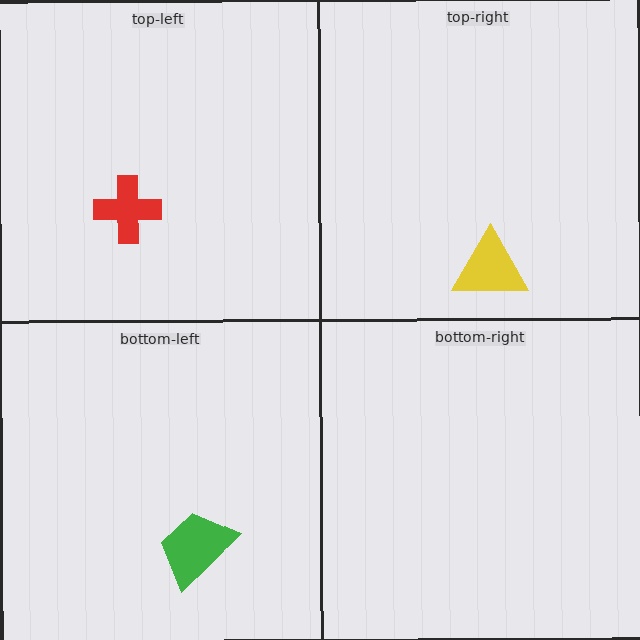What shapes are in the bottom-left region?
The green trapezoid.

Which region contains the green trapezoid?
The bottom-left region.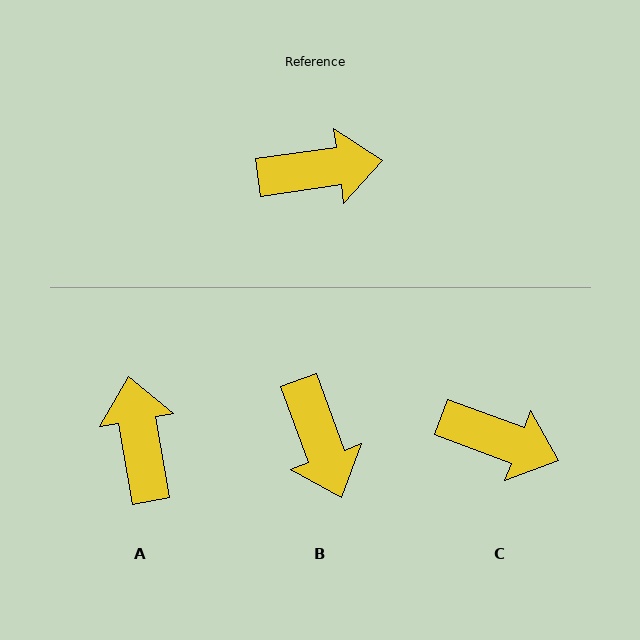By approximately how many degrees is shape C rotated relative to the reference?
Approximately 28 degrees clockwise.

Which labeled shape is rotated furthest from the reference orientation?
A, about 92 degrees away.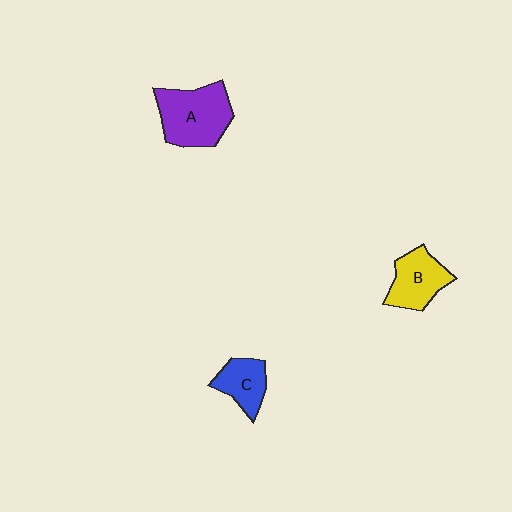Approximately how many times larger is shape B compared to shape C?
Approximately 1.3 times.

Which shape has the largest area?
Shape A (purple).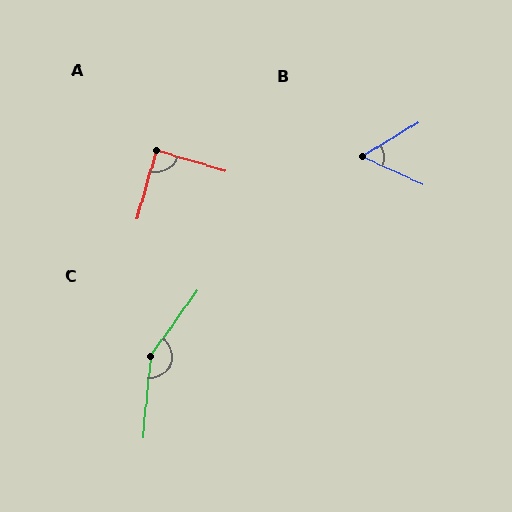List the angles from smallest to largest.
B (56°), A (89°), C (149°).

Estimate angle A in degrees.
Approximately 89 degrees.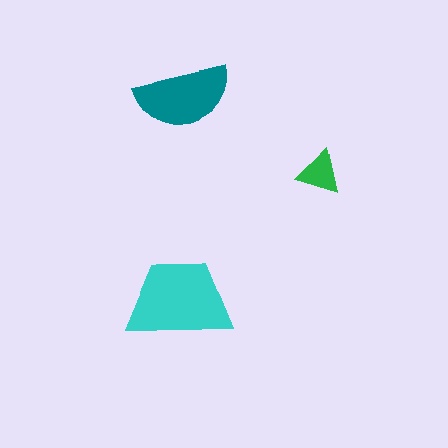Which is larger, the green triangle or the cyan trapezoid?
The cyan trapezoid.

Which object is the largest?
The cyan trapezoid.